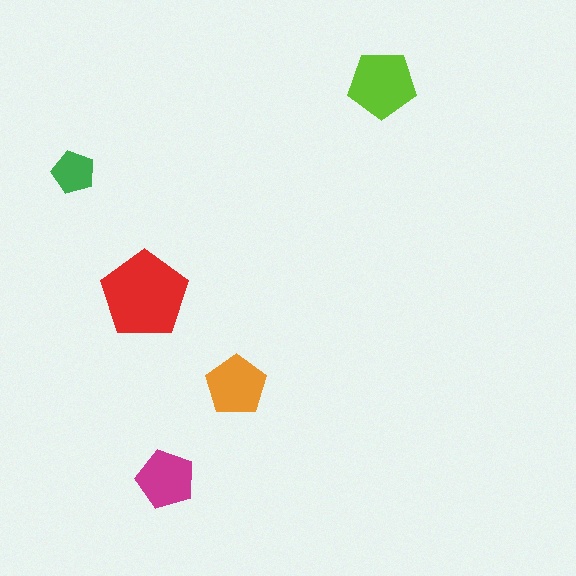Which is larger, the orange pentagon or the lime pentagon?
The lime one.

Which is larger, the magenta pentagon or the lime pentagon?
The lime one.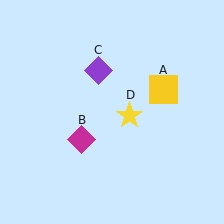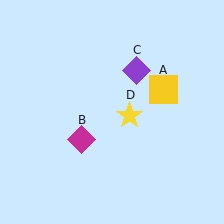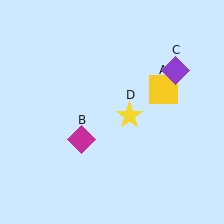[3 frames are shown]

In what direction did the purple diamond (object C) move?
The purple diamond (object C) moved right.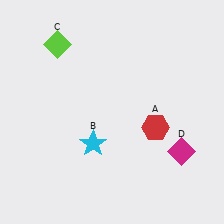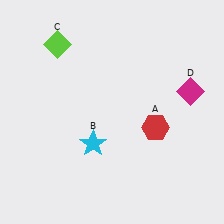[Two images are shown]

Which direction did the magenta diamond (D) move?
The magenta diamond (D) moved up.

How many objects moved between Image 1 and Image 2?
1 object moved between the two images.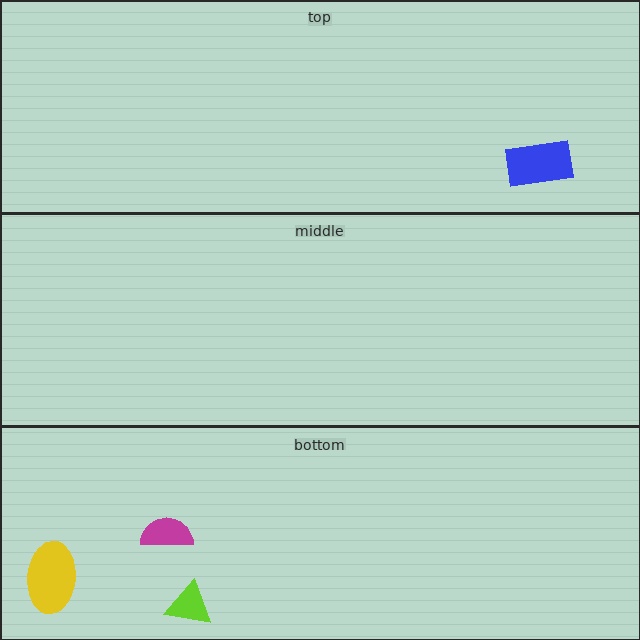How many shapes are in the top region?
1.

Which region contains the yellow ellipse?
The bottom region.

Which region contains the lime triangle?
The bottom region.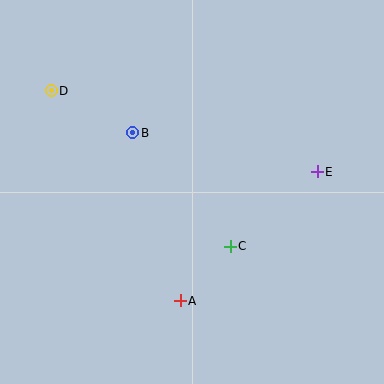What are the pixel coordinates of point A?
Point A is at (180, 301).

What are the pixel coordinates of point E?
Point E is at (317, 172).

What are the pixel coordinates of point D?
Point D is at (51, 91).